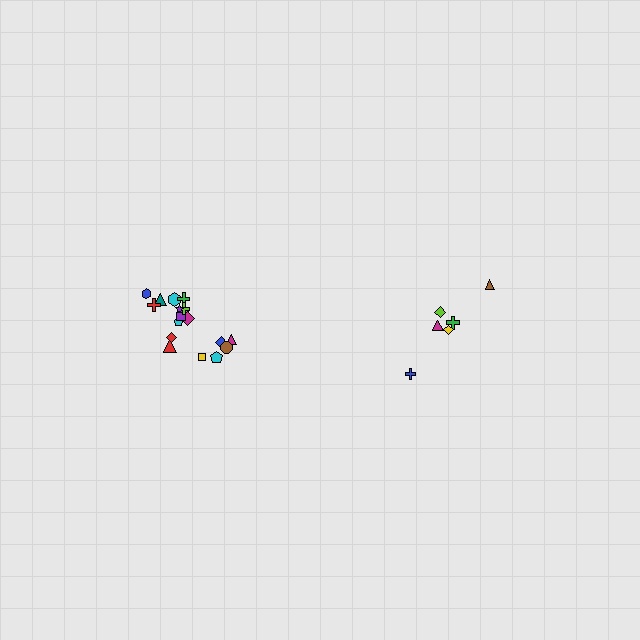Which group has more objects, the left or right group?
The left group.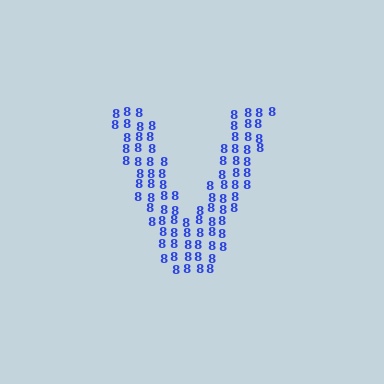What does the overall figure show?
The overall figure shows the letter V.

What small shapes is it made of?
It is made of small digit 8's.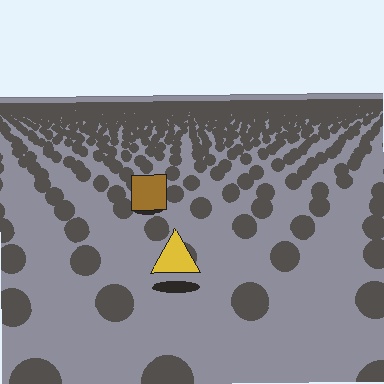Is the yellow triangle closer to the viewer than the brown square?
Yes. The yellow triangle is closer — you can tell from the texture gradient: the ground texture is coarser near it.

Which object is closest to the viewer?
The yellow triangle is closest. The texture marks near it are larger and more spread out.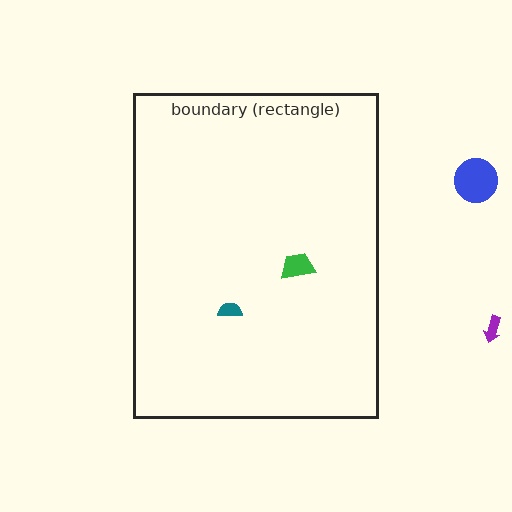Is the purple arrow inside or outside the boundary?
Outside.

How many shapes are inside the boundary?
2 inside, 2 outside.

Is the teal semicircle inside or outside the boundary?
Inside.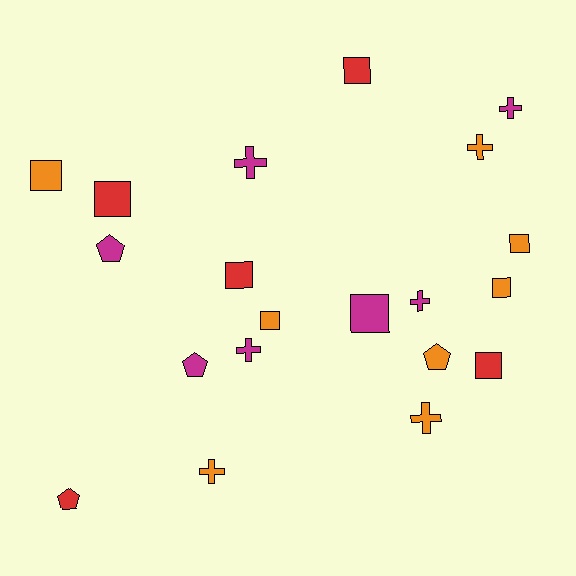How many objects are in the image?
There are 20 objects.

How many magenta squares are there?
There is 1 magenta square.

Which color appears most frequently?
Orange, with 8 objects.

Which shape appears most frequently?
Square, with 9 objects.